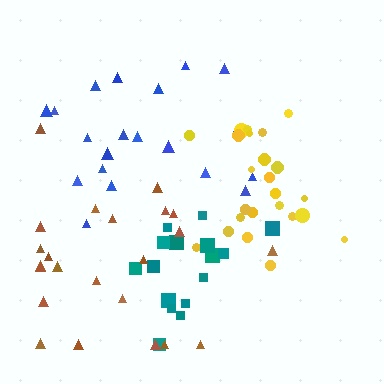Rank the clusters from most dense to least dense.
yellow, teal, brown, blue.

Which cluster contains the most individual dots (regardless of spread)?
Yellow (24).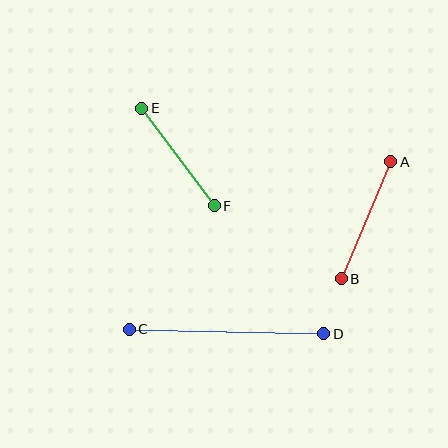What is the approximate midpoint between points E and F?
The midpoint is at approximately (178, 157) pixels.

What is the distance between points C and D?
The distance is approximately 195 pixels.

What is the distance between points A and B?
The distance is approximately 127 pixels.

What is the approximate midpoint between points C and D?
The midpoint is at approximately (227, 331) pixels.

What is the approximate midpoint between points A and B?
The midpoint is at approximately (366, 220) pixels.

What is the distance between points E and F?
The distance is approximately 122 pixels.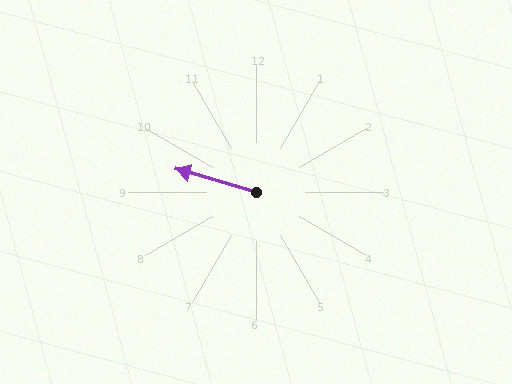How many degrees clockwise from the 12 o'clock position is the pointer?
Approximately 286 degrees.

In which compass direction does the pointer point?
West.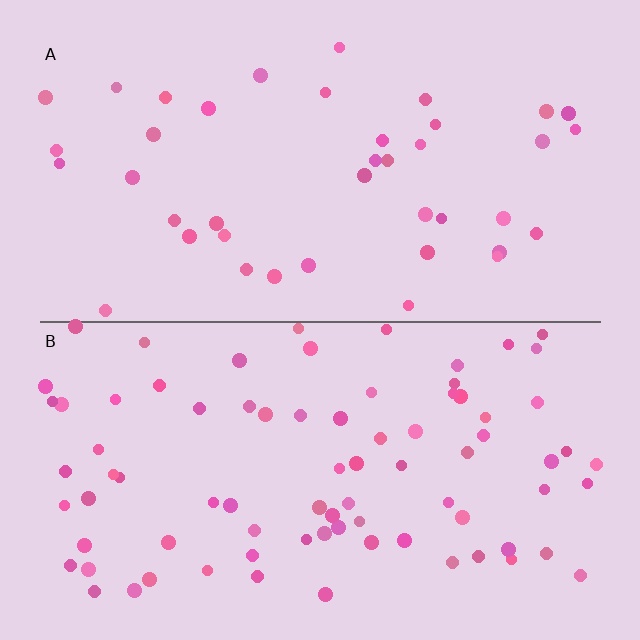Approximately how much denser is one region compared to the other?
Approximately 2.0× — region B over region A.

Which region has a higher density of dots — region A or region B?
B (the bottom).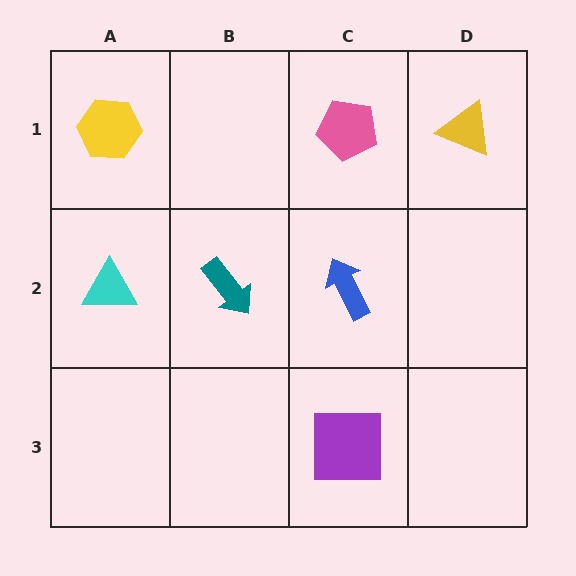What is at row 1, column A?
A yellow hexagon.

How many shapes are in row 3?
1 shape.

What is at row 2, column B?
A teal arrow.